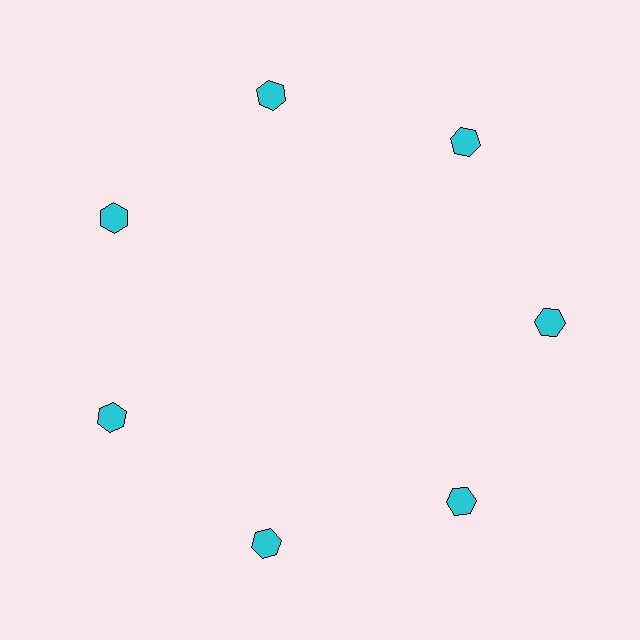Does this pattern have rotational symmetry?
Yes, this pattern has 7-fold rotational symmetry. It looks the same after rotating 51 degrees around the center.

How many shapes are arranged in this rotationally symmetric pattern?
There are 7 shapes, arranged in 7 groups of 1.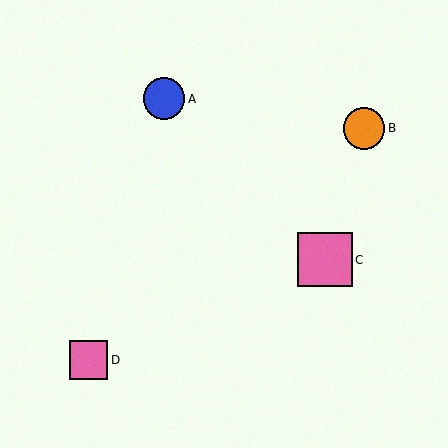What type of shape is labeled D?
Shape D is a pink square.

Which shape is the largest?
The pink square (labeled C) is the largest.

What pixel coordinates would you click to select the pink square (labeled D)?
Click at (88, 360) to select the pink square D.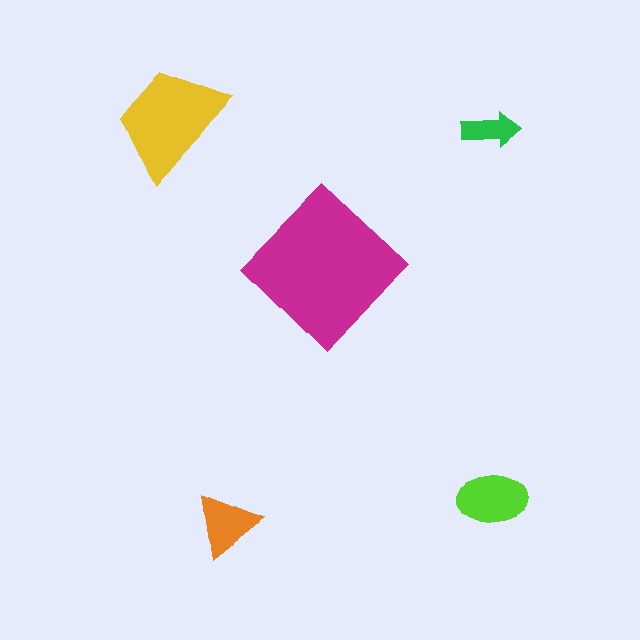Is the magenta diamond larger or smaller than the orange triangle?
Larger.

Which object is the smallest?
The green arrow.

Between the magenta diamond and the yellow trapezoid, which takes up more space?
The magenta diamond.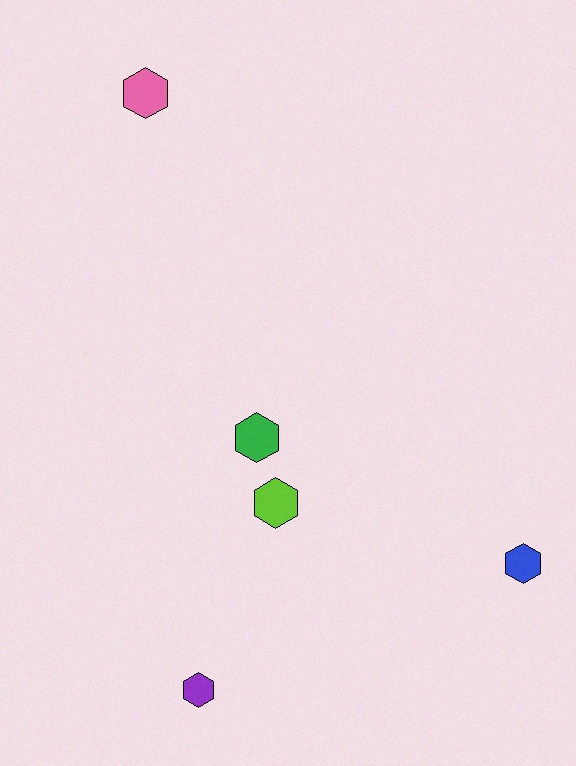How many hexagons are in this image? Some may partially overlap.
There are 5 hexagons.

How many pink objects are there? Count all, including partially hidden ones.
There is 1 pink object.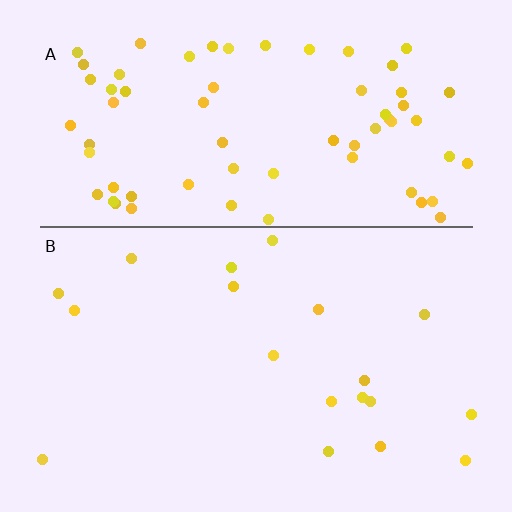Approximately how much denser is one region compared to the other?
Approximately 3.7× — region A over region B.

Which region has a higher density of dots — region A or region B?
A (the top).